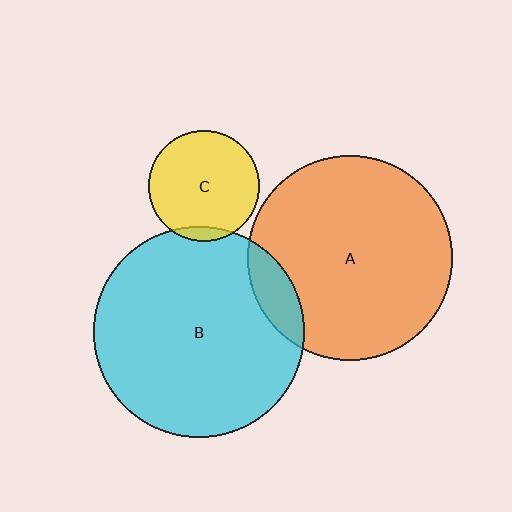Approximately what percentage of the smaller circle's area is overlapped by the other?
Approximately 10%.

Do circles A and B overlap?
Yes.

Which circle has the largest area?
Circle B (cyan).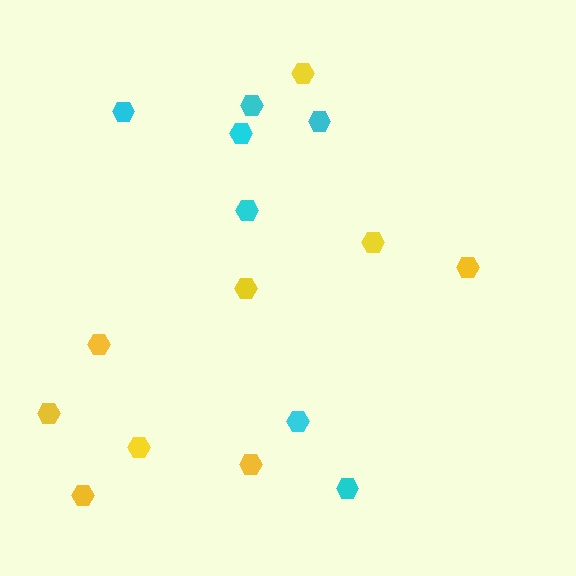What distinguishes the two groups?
There are 2 groups: one group of yellow hexagons (9) and one group of cyan hexagons (7).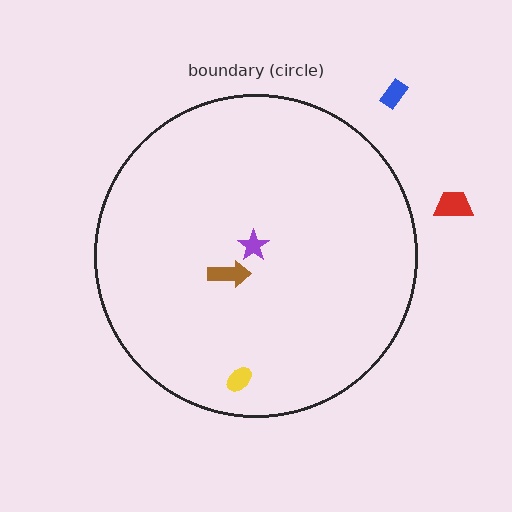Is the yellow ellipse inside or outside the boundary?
Inside.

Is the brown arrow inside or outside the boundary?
Inside.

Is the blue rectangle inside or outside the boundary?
Outside.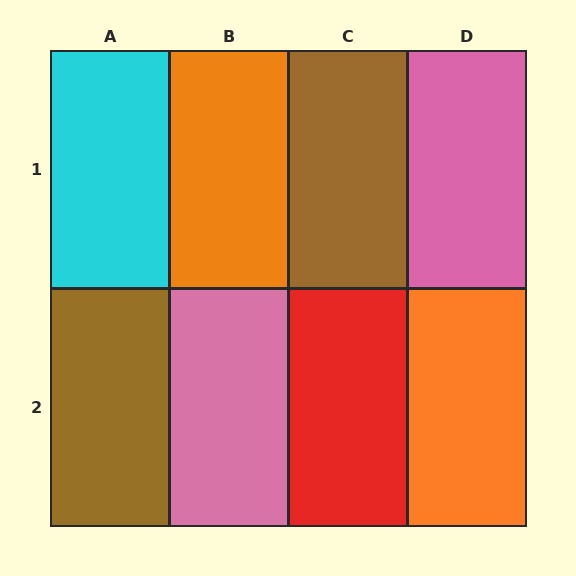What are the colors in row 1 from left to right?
Cyan, orange, brown, pink.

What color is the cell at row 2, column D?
Orange.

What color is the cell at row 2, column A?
Brown.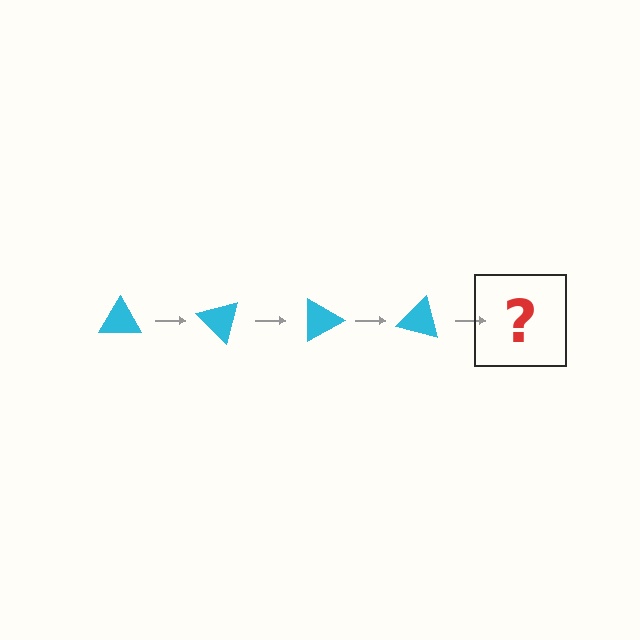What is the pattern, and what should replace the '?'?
The pattern is that the triangle rotates 45 degrees each step. The '?' should be a cyan triangle rotated 180 degrees.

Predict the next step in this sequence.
The next step is a cyan triangle rotated 180 degrees.